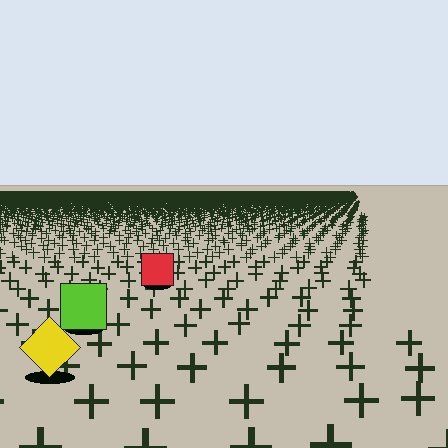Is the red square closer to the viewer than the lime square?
No. The lime square is closer — you can tell from the texture gradient: the ground texture is coarser near it.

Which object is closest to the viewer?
The yellow diamond is closest. The texture marks near it are larger and more spread out.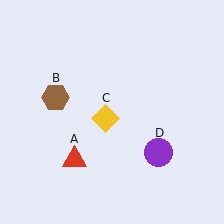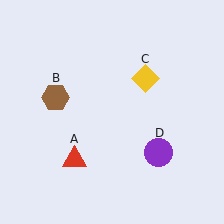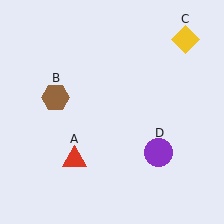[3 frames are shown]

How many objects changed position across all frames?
1 object changed position: yellow diamond (object C).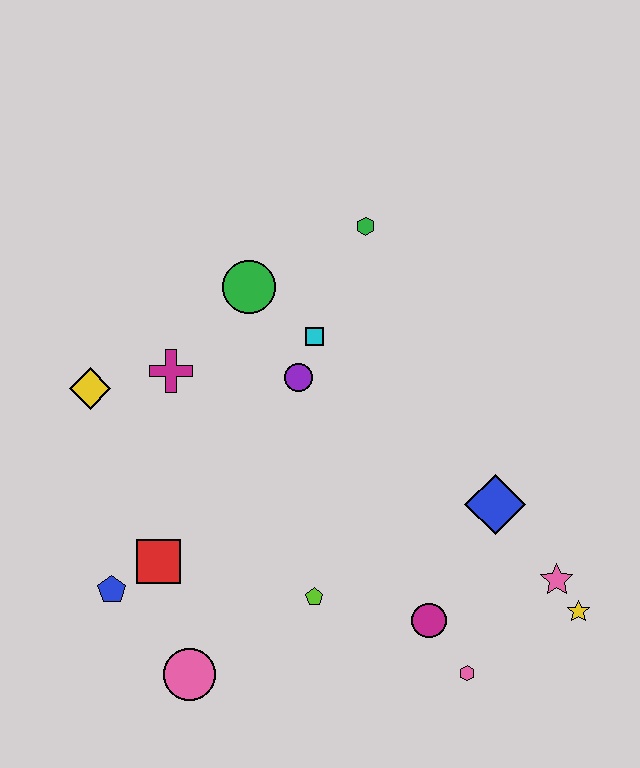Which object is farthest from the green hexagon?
The pink circle is farthest from the green hexagon.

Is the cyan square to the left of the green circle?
No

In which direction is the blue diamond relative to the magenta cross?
The blue diamond is to the right of the magenta cross.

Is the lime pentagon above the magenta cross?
No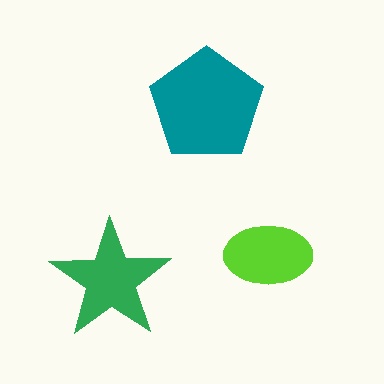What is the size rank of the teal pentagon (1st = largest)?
1st.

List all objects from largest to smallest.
The teal pentagon, the green star, the lime ellipse.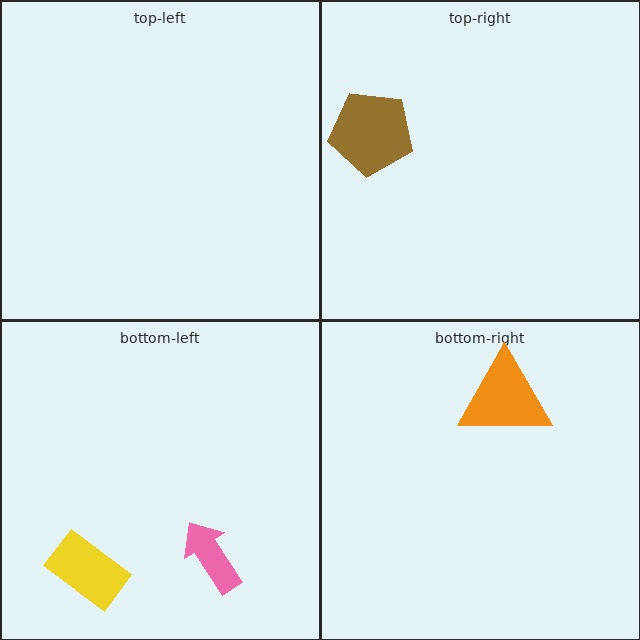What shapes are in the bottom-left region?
The pink arrow, the yellow rectangle.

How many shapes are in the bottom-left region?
2.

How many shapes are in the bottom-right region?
1.